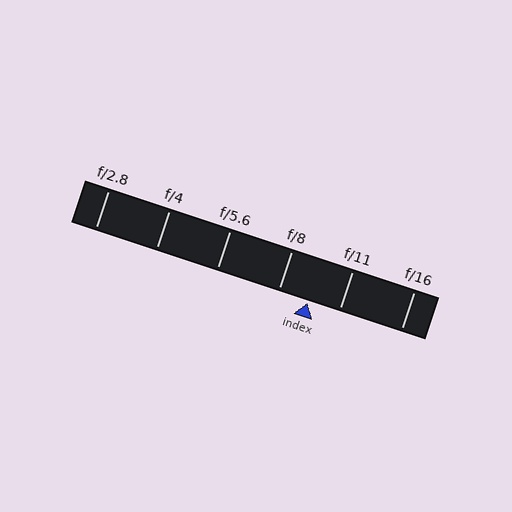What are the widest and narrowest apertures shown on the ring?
The widest aperture shown is f/2.8 and the narrowest is f/16.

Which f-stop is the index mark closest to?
The index mark is closest to f/8.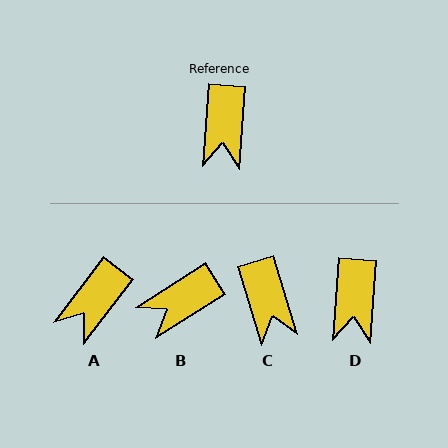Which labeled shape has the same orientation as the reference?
D.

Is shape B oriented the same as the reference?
No, it is off by about 53 degrees.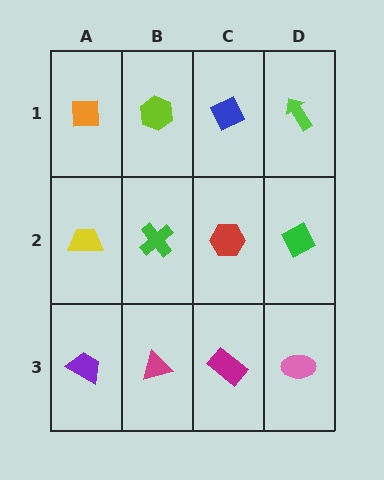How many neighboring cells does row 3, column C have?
3.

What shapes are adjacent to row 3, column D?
A green diamond (row 2, column D), a magenta rectangle (row 3, column C).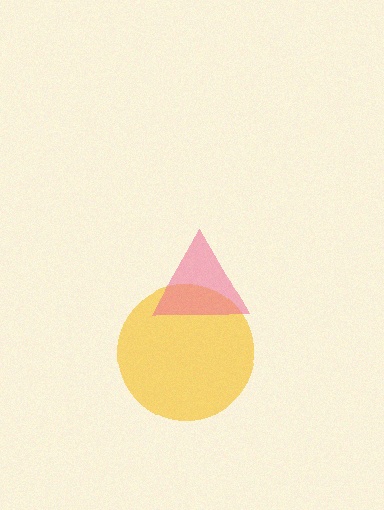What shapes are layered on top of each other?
The layered shapes are: a yellow circle, a pink triangle.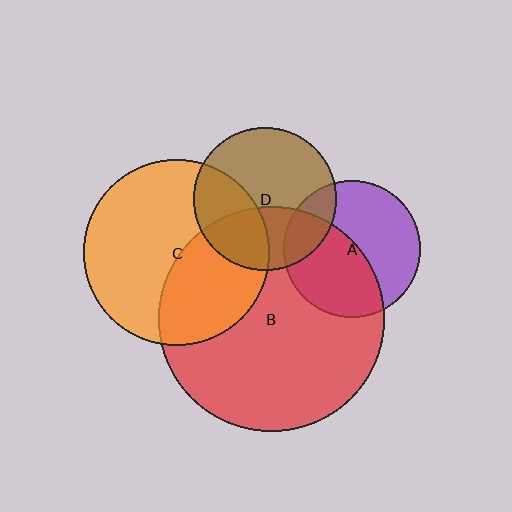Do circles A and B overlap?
Yes.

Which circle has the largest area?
Circle B (red).